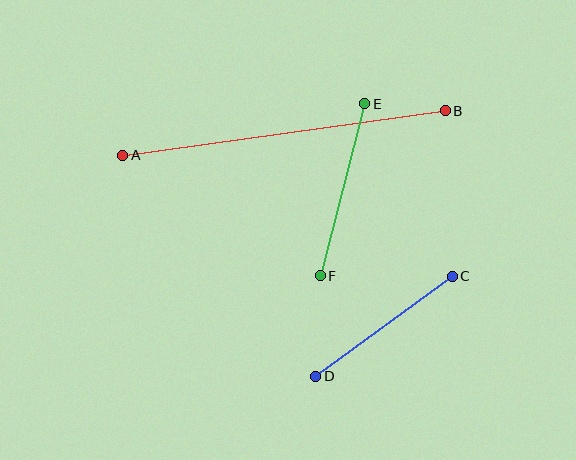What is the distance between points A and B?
The distance is approximately 325 pixels.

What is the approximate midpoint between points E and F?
The midpoint is at approximately (342, 190) pixels.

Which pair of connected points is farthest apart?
Points A and B are farthest apart.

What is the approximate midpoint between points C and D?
The midpoint is at approximately (384, 326) pixels.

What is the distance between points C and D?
The distance is approximately 169 pixels.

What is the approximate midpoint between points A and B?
The midpoint is at approximately (284, 133) pixels.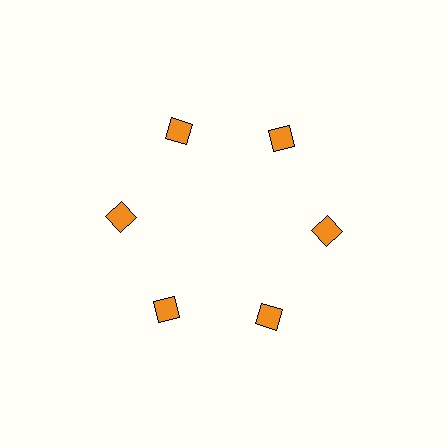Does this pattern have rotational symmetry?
Yes, this pattern has 6-fold rotational symmetry. It looks the same after rotating 60 degrees around the center.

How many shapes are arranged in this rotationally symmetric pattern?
There are 6 shapes, arranged in 6 groups of 1.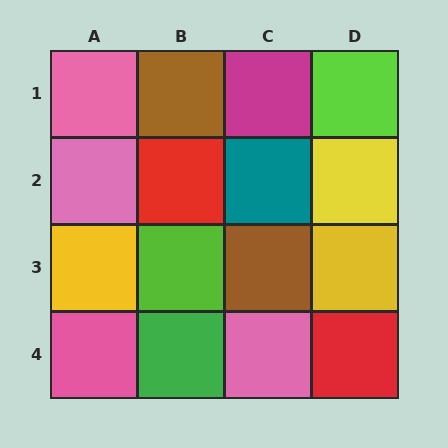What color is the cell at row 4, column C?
Pink.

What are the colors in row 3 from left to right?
Yellow, lime, brown, yellow.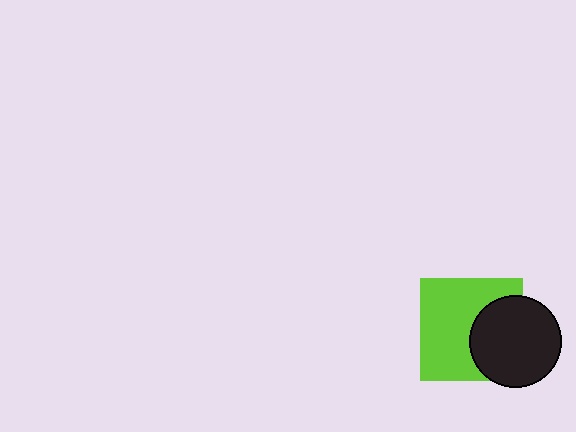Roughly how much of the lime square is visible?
About half of it is visible (roughly 63%).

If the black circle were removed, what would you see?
You would see the complete lime square.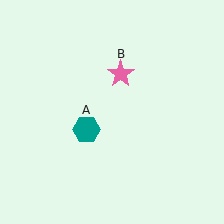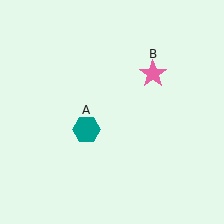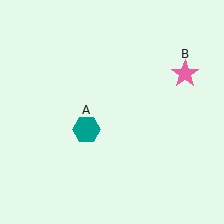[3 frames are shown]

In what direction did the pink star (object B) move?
The pink star (object B) moved right.